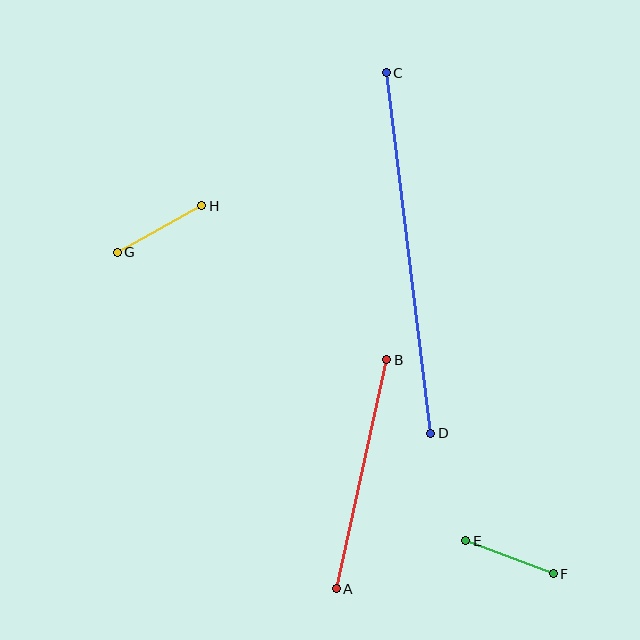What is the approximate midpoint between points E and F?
The midpoint is at approximately (510, 557) pixels.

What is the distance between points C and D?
The distance is approximately 363 pixels.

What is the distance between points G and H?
The distance is approximately 96 pixels.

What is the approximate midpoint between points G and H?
The midpoint is at approximately (159, 229) pixels.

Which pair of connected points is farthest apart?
Points C and D are farthest apart.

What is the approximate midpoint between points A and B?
The midpoint is at approximately (362, 474) pixels.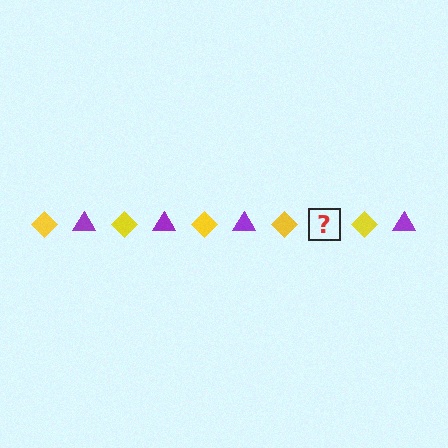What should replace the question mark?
The question mark should be replaced with a purple triangle.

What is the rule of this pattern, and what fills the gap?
The rule is that the pattern alternates between yellow diamond and purple triangle. The gap should be filled with a purple triangle.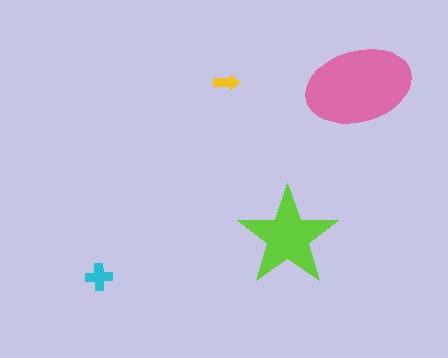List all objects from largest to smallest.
The pink ellipse, the lime star, the cyan cross, the yellow arrow.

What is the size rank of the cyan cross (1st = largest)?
3rd.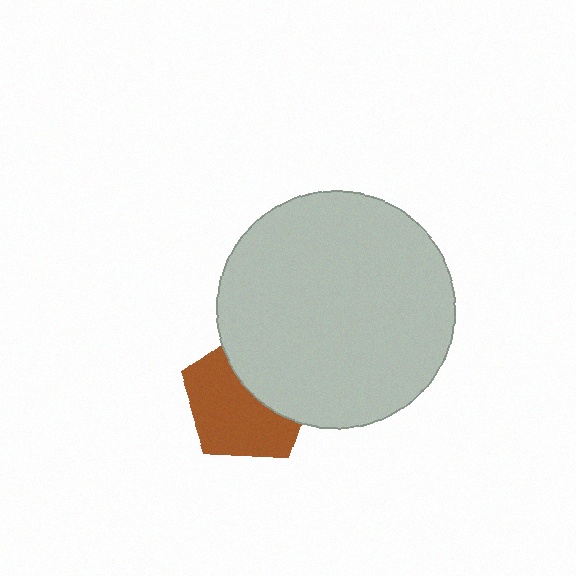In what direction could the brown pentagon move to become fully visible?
The brown pentagon could move toward the lower-left. That would shift it out from behind the light gray circle entirely.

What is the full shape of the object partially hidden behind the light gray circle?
The partially hidden object is a brown pentagon.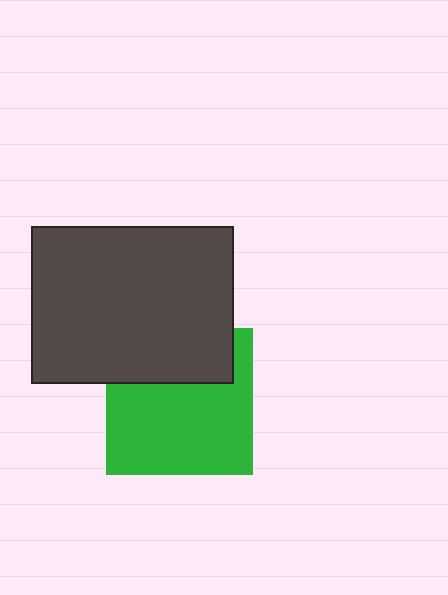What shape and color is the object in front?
The object in front is a dark gray rectangle.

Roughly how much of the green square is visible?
Most of it is visible (roughly 67%).